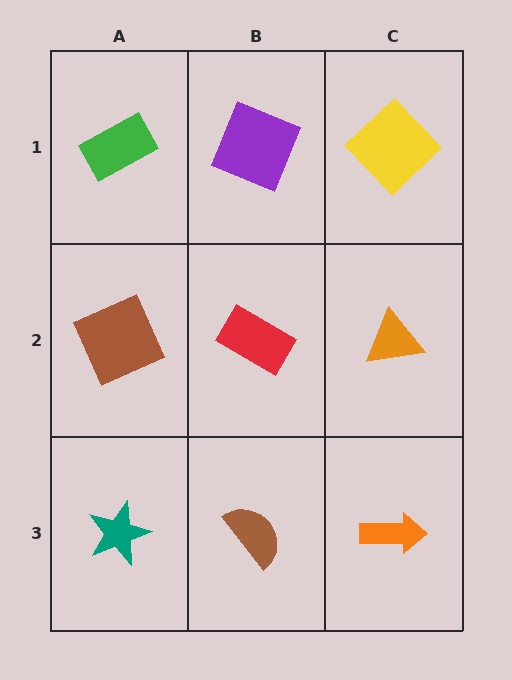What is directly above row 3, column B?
A red rectangle.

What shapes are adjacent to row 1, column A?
A brown square (row 2, column A), a purple square (row 1, column B).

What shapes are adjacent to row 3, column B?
A red rectangle (row 2, column B), a teal star (row 3, column A), an orange arrow (row 3, column C).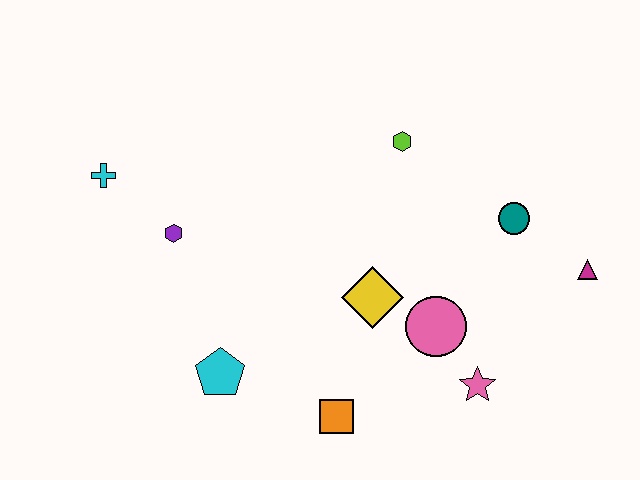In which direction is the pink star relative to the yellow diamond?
The pink star is to the right of the yellow diamond.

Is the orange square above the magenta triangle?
No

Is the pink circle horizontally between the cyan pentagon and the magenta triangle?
Yes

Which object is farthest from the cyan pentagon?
The magenta triangle is farthest from the cyan pentagon.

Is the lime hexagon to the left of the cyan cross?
No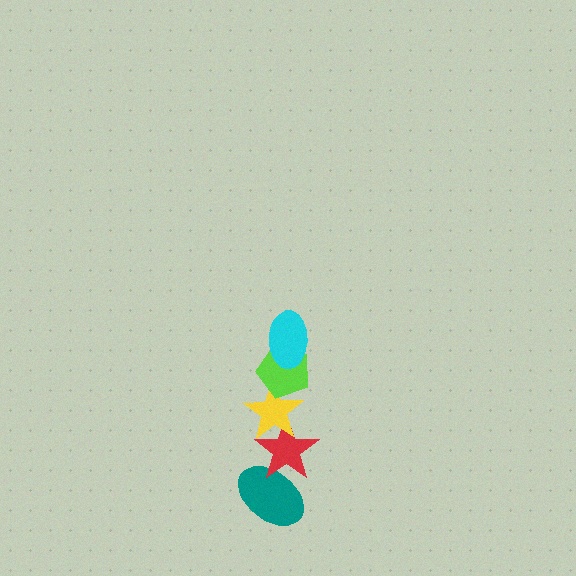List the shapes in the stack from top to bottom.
From top to bottom: the cyan ellipse, the lime pentagon, the yellow star, the red star, the teal ellipse.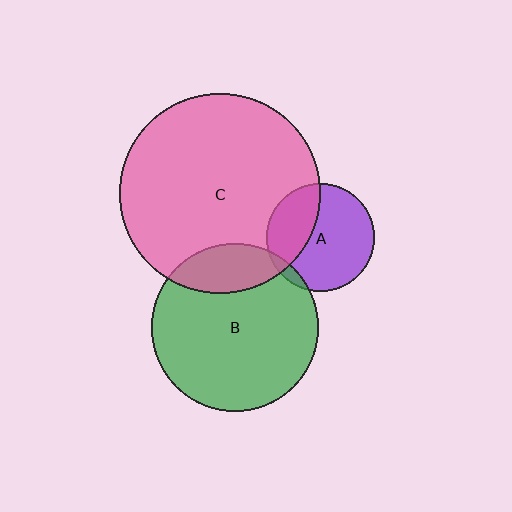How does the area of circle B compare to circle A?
Approximately 2.4 times.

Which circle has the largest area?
Circle C (pink).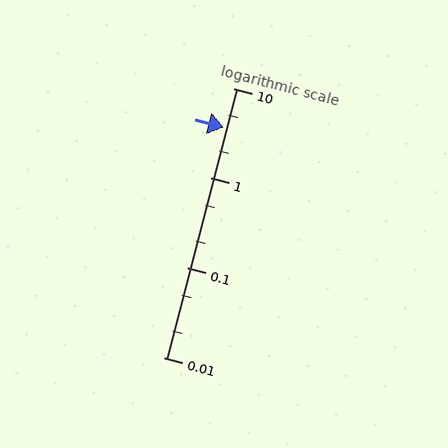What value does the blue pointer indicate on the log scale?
The pointer indicates approximately 3.7.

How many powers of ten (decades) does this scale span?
The scale spans 3 decades, from 0.01 to 10.